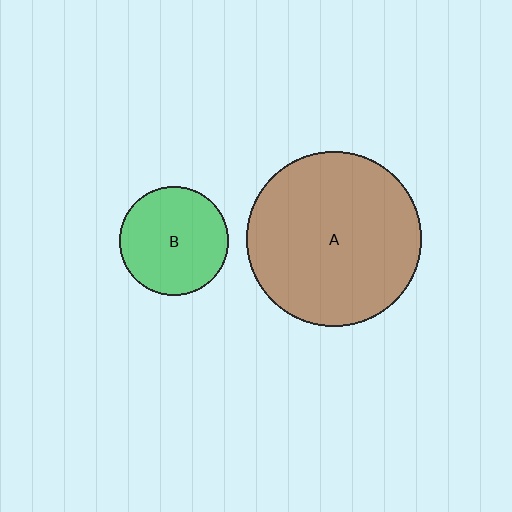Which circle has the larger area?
Circle A (brown).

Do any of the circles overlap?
No, none of the circles overlap.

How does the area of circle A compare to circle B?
Approximately 2.6 times.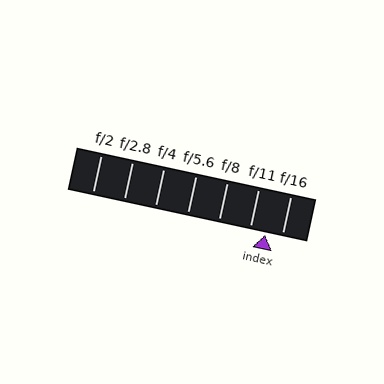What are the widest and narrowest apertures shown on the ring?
The widest aperture shown is f/2 and the narrowest is f/16.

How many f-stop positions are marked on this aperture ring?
There are 7 f-stop positions marked.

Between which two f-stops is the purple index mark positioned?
The index mark is between f/11 and f/16.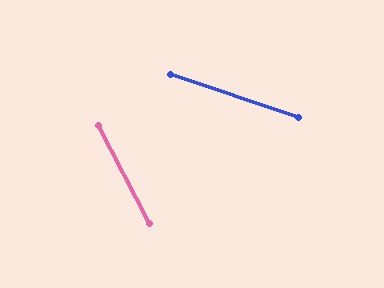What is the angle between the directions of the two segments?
Approximately 44 degrees.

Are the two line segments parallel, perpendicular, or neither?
Neither parallel nor perpendicular — they differ by about 44°.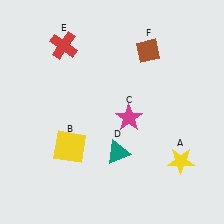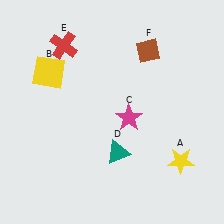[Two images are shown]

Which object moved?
The yellow square (B) moved up.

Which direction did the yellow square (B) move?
The yellow square (B) moved up.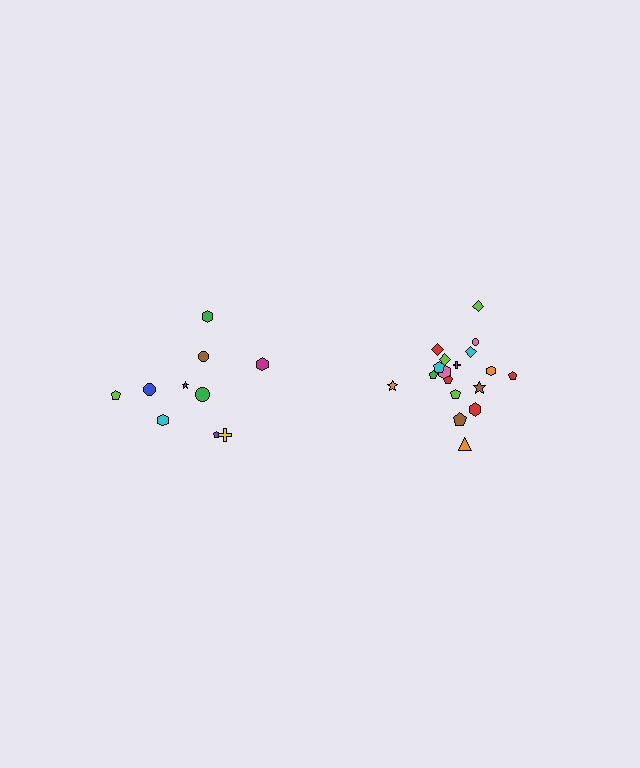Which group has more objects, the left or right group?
The right group.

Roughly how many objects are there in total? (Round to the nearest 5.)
Roughly 30 objects in total.